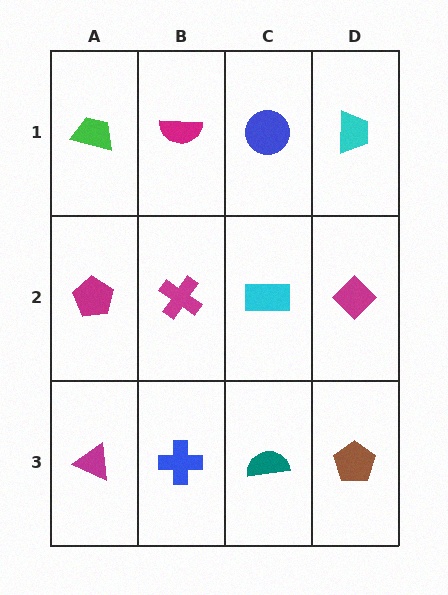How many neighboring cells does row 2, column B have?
4.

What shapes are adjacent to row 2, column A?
A green trapezoid (row 1, column A), a magenta triangle (row 3, column A), a magenta cross (row 2, column B).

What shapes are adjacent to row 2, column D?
A cyan trapezoid (row 1, column D), a brown pentagon (row 3, column D), a cyan rectangle (row 2, column C).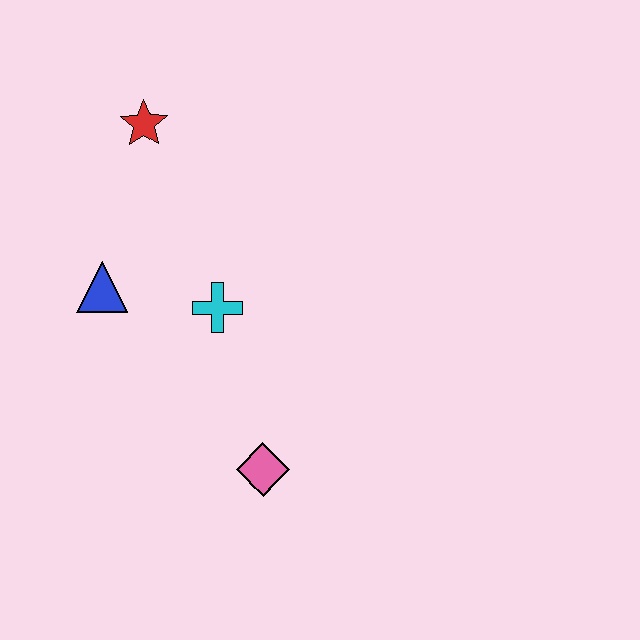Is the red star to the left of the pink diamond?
Yes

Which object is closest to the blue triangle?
The cyan cross is closest to the blue triangle.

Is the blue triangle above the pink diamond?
Yes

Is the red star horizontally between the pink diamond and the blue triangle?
Yes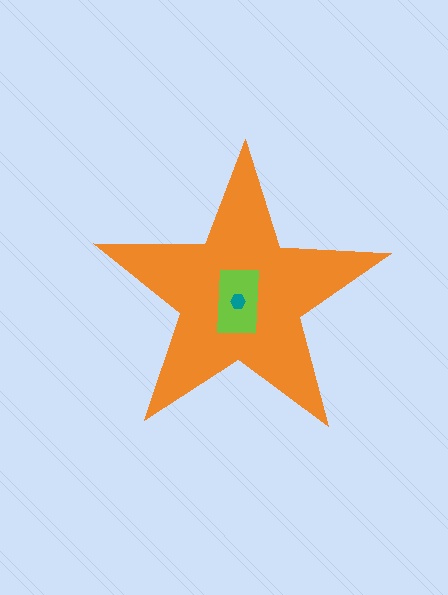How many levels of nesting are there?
3.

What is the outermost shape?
The orange star.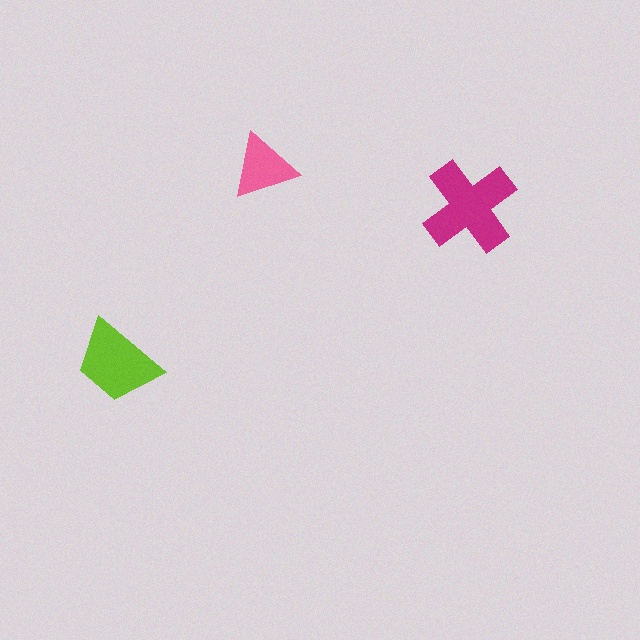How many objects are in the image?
There are 3 objects in the image.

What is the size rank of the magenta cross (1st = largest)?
1st.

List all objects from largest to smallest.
The magenta cross, the lime trapezoid, the pink triangle.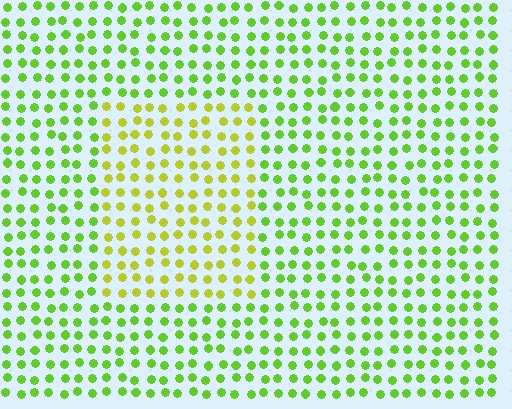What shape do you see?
I see a rectangle.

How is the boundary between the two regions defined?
The boundary is defined purely by a slight shift in hue (about 32 degrees). Spacing, size, and orientation are identical on both sides.